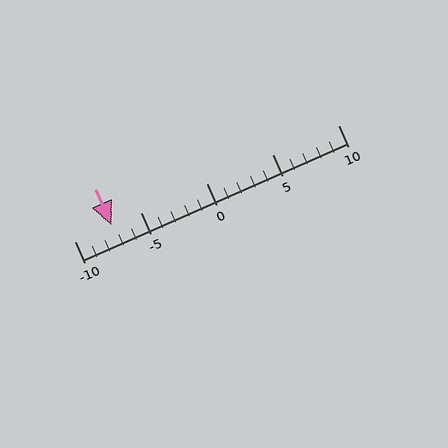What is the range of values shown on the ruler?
The ruler shows values from -10 to 10.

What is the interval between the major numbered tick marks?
The major tick marks are spaced 5 units apart.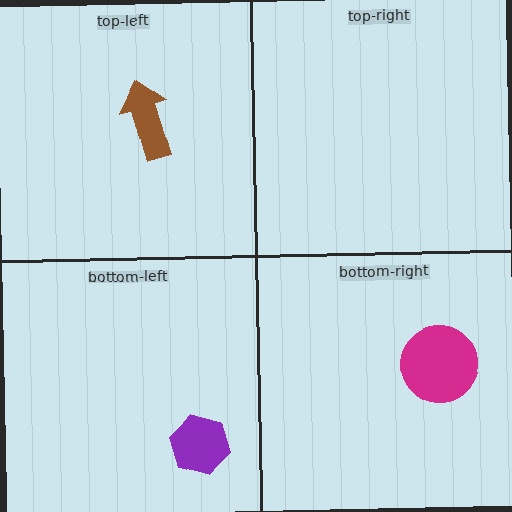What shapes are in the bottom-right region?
The magenta circle.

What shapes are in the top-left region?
The brown arrow.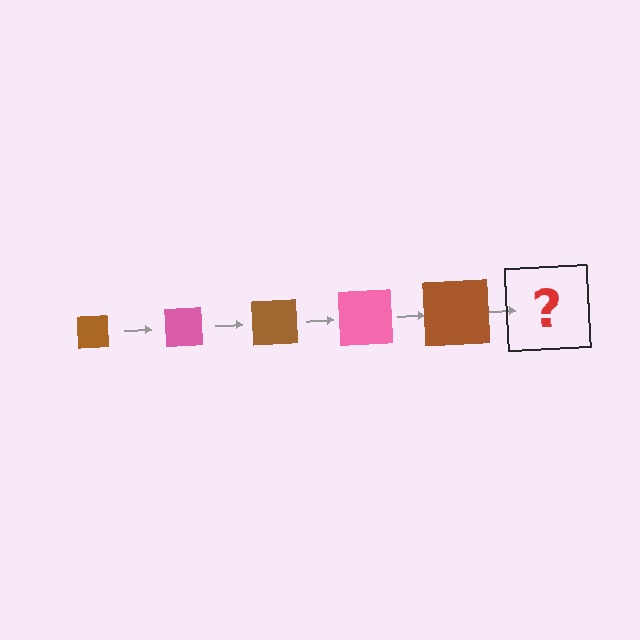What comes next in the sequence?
The next element should be a pink square, larger than the previous one.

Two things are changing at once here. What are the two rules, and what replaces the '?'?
The two rules are that the square grows larger each step and the color cycles through brown and pink. The '?' should be a pink square, larger than the previous one.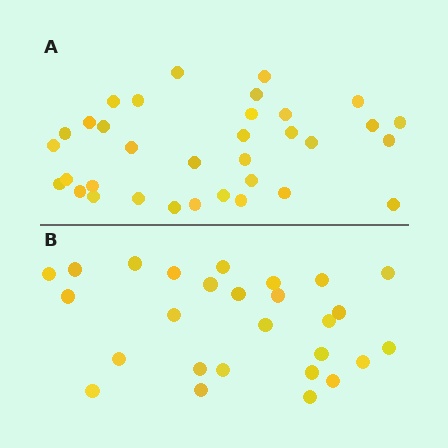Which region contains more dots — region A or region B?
Region A (the top region) has more dots.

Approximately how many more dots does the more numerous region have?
Region A has roughly 8 or so more dots than region B.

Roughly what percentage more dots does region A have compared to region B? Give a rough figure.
About 25% more.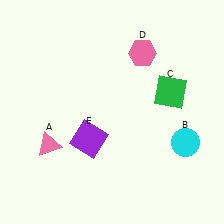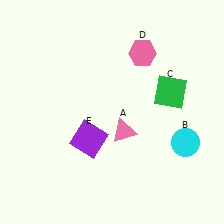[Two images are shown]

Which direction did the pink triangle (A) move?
The pink triangle (A) moved right.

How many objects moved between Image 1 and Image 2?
1 object moved between the two images.